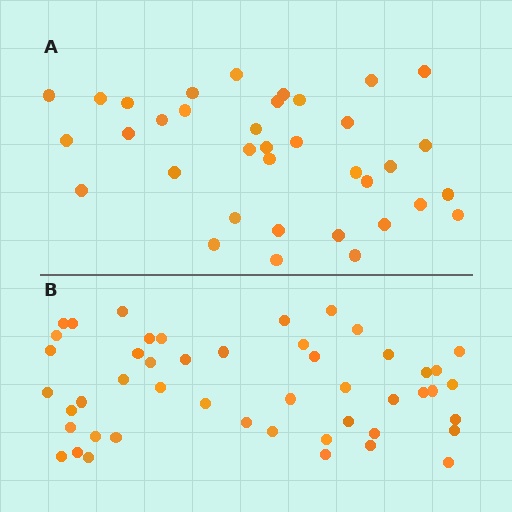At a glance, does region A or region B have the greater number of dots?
Region B (the bottom region) has more dots.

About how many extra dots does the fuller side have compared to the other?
Region B has roughly 12 or so more dots than region A.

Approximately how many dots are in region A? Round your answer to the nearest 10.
About 40 dots. (The exact count is 36, which rounds to 40.)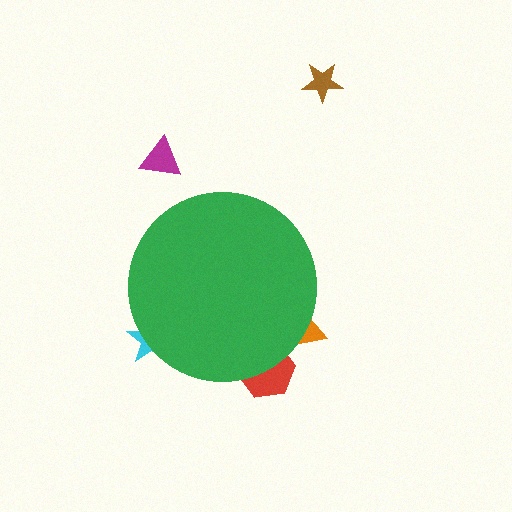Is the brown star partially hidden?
No, the brown star is fully visible.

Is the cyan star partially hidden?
Yes, the cyan star is partially hidden behind the green circle.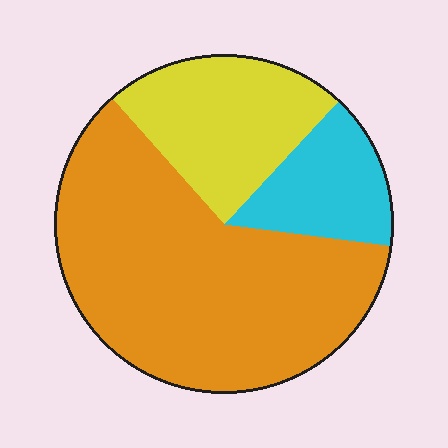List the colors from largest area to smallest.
From largest to smallest: orange, yellow, cyan.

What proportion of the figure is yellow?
Yellow covers about 25% of the figure.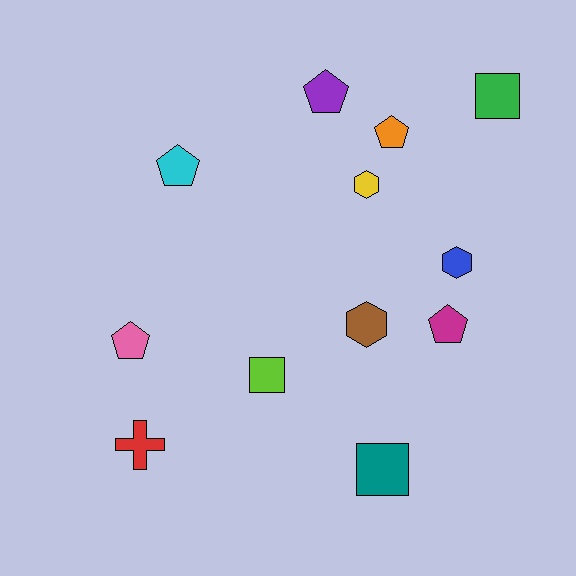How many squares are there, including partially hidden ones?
There are 3 squares.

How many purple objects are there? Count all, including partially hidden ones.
There is 1 purple object.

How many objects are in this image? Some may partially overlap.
There are 12 objects.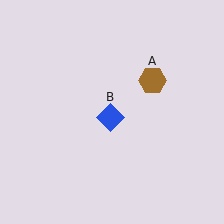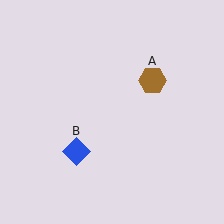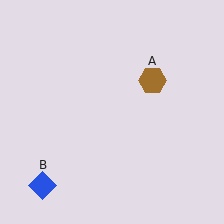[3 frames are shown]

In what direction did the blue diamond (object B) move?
The blue diamond (object B) moved down and to the left.